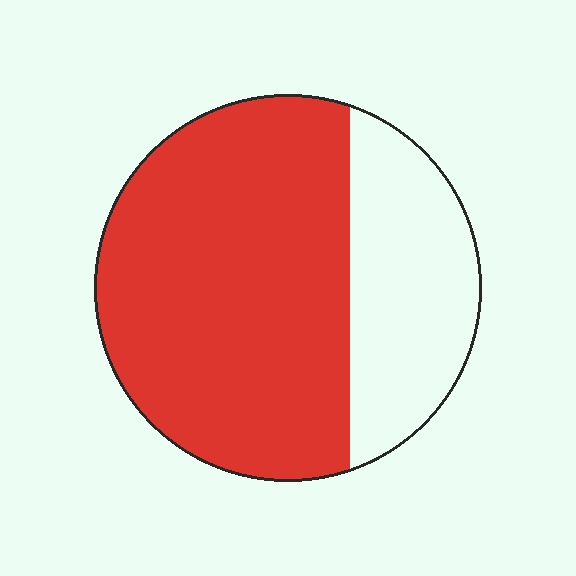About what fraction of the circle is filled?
About two thirds (2/3).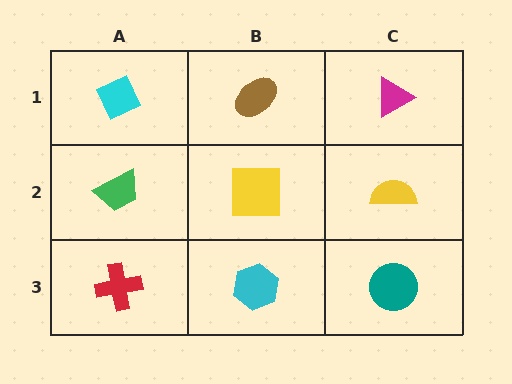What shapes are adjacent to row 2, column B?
A brown ellipse (row 1, column B), a cyan hexagon (row 3, column B), a green trapezoid (row 2, column A), a yellow semicircle (row 2, column C).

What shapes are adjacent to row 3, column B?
A yellow square (row 2, column B), a red cross (row 3, column A), a teal circle (row 3, column C).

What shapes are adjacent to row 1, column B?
A yellow square (row 2, column B), a cyan diamond (row 1, column A), a magenta triangle (row 1, column C).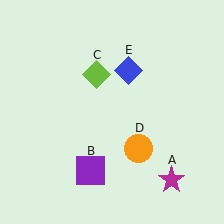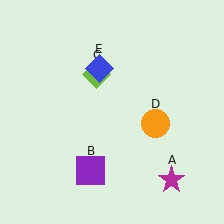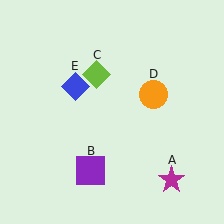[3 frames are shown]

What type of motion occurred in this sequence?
The orange circle (object D), blue diamond (object E) rotated counterclockwise around the center of the scene.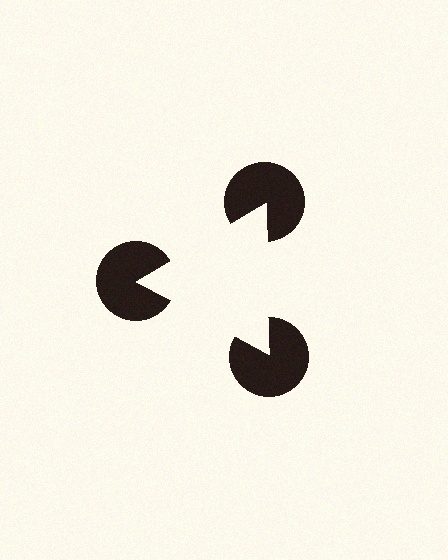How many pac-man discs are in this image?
There are 3 — one at each vertex of the illusory triangle.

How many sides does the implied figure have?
3 sides.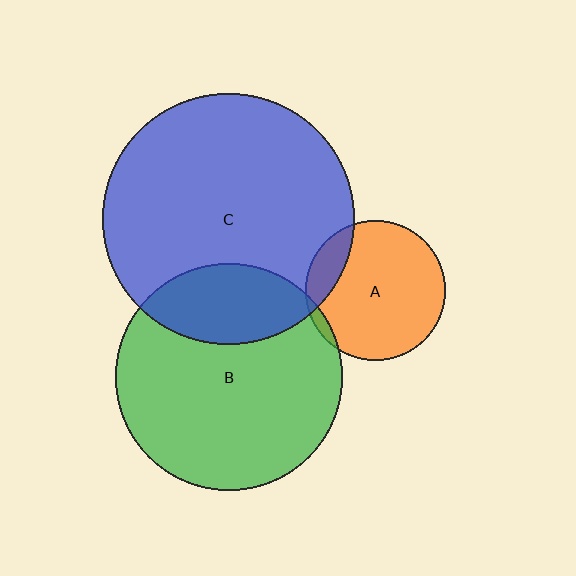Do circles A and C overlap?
Yes.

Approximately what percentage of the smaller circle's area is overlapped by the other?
Approximately 15%.